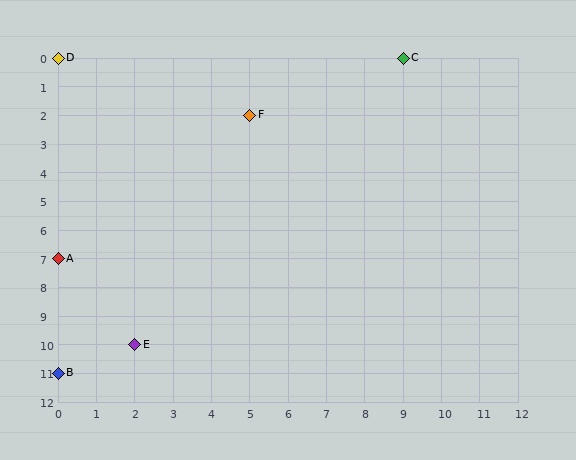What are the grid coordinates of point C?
Point C is at grid coordinates (9, 0).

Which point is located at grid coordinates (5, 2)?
Point F is at (5, 2).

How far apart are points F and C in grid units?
Points F and C are 4 columns and 2 rows apart (about 4.5 grid units diagonally).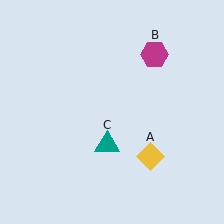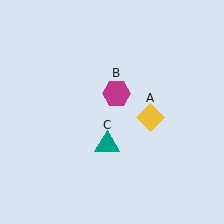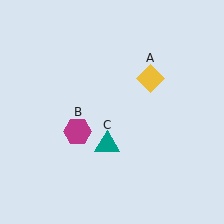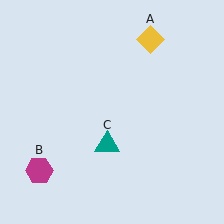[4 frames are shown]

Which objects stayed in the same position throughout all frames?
Teal triangle (object C) remained stationary.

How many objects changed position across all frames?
2 objects changed position: yellow diamond (object A), magenta hexagon (object B).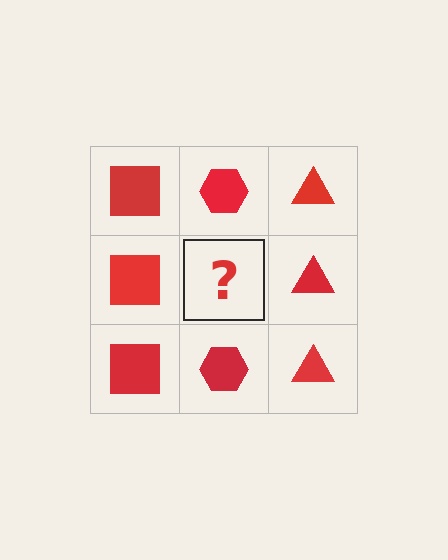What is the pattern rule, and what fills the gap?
The rule is that each column has a consistent shape. The gap should be filled with a red hexagon.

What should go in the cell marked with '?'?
The missing cell should contain a red hexagon.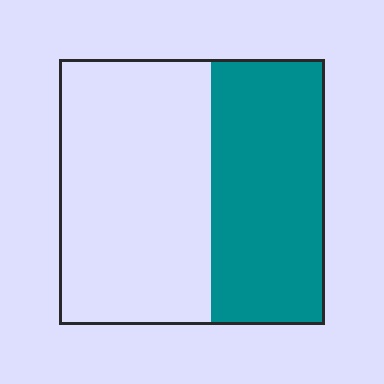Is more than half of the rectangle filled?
No.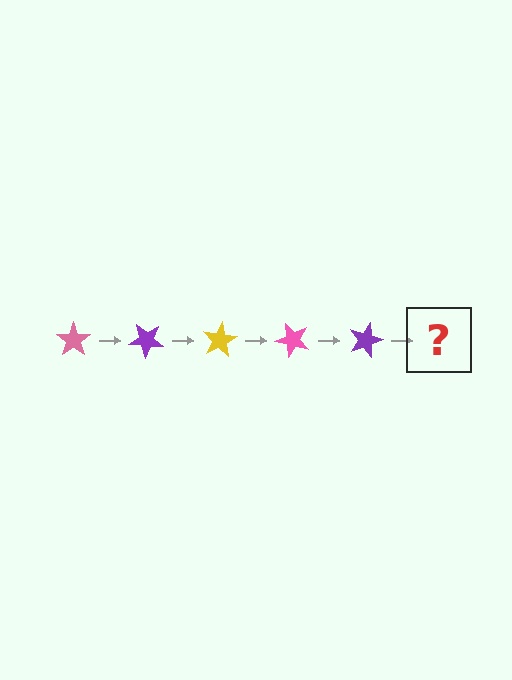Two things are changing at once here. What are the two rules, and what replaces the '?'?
The two rules are that it rotates 40 degrees each step and the color cycles through pink, purple, and yellow. The '?' should be a yellow star, rotated 200 degrees from the start.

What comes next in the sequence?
The next element should be a yellow star, rotated 200 degrees from the start.